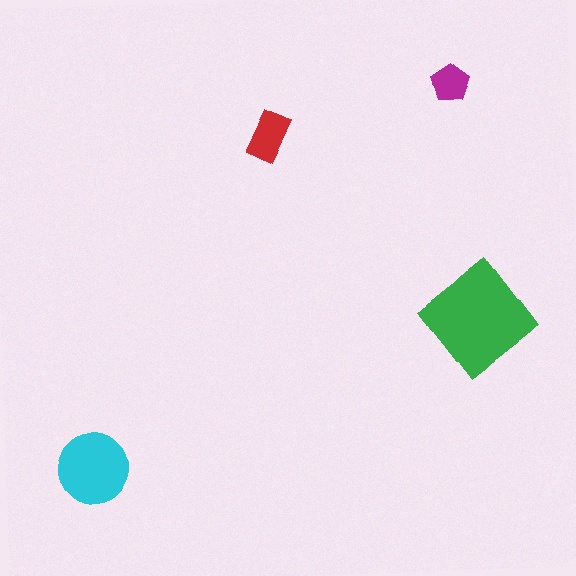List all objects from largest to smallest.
The green diamond, the cyan circle, the red rectangle, the magenta pentagon.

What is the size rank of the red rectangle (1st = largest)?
3rd.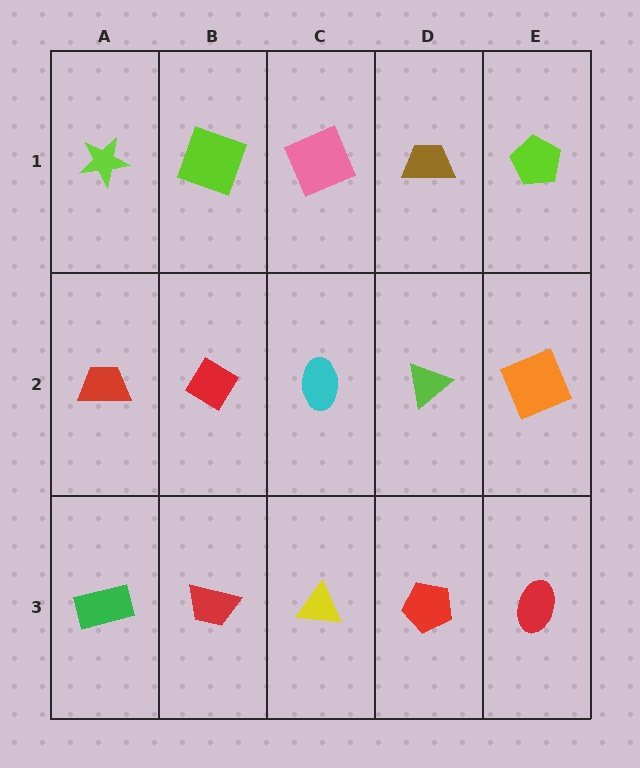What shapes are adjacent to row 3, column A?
A red trapezoid (row 2, column A), a red trapezoid (row 3, column B).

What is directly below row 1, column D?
A lime triangle.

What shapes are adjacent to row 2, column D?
A brown trapezoid (row 1, column D), a red pentagon (row 3, column D), a cyan ellipse (row 2, column C), an orange square (row 2, column E).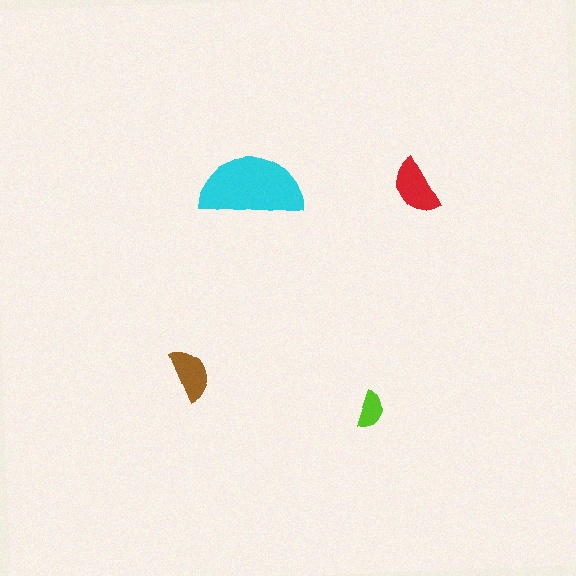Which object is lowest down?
The lime semicircle is bottommost.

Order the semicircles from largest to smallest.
the cyan one, the red one, the brown one, the lime one.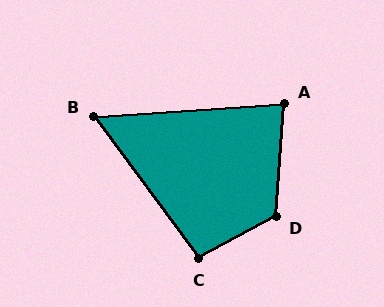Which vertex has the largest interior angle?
D, at approximately 122 degrees.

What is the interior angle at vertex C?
Approximately 98 degrees (obtuse).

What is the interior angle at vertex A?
Approximately 82 degrees (acute).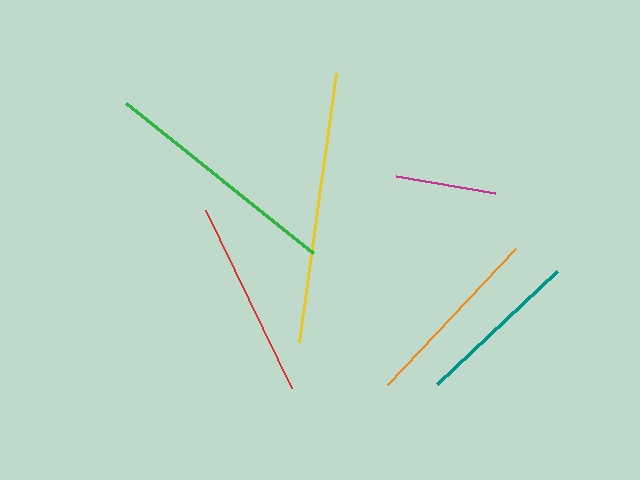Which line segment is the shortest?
The magenta line is the shortest at approximately 101 pixels.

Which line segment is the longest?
The yellow line is the longest at approximately 272 pixels.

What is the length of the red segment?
The red segment is approximately 198 pixels long.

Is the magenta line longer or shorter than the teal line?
The teal line is longer than the magenta line.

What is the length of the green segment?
The green segment is approximately 239 pixels long.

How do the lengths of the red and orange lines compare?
The red and orange lines are approximately the same length.